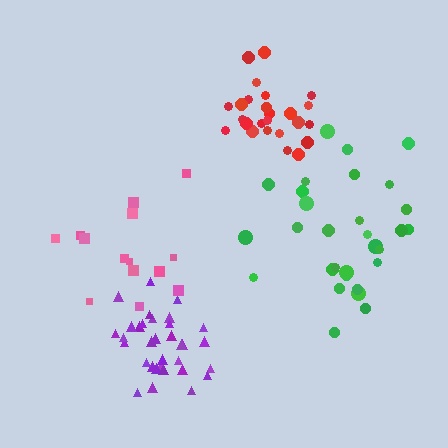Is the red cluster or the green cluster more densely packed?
Red.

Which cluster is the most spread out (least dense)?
Green.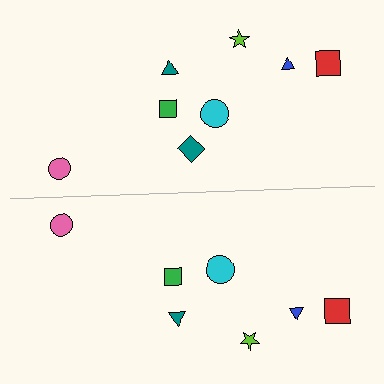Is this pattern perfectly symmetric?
No, the pattern is not perfectly symmetric. A teal diamond is missing from the bottom side.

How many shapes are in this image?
There are 15 shapes in this image.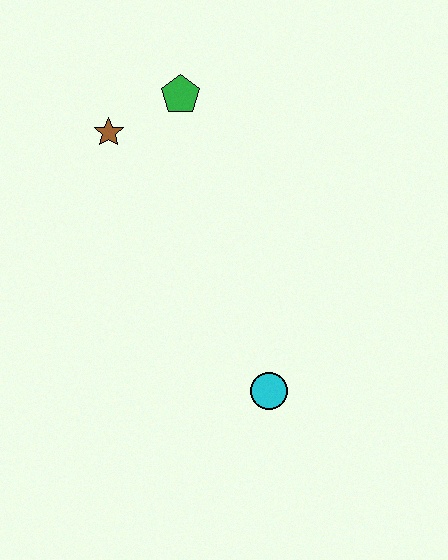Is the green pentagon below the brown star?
No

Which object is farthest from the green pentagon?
The cyan circle is farthest from the green pentagon.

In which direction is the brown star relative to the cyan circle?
The brown star is above the cyan circle.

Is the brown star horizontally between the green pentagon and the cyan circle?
No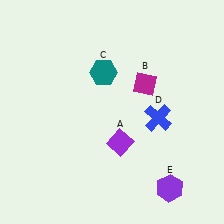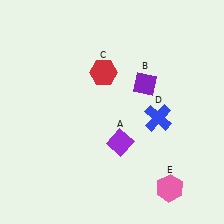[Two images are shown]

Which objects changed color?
B changed from magenta to purple. C changed from teal to red. E changed from purple to pink.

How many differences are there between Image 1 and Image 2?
There are 3 differences between the two images.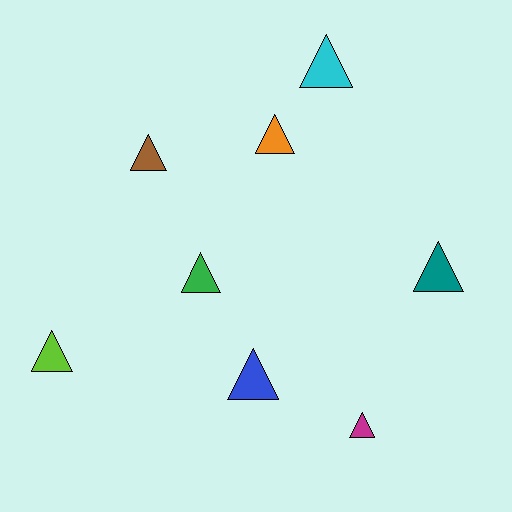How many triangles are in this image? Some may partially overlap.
There are 8 triangles.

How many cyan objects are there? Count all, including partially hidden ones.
There is 1 cyan object.